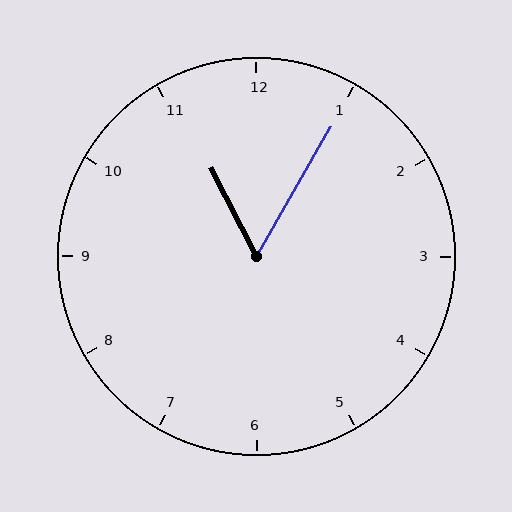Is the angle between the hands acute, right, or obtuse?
It is acute.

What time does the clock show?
11:05.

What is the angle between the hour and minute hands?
Approximately 58 degrees.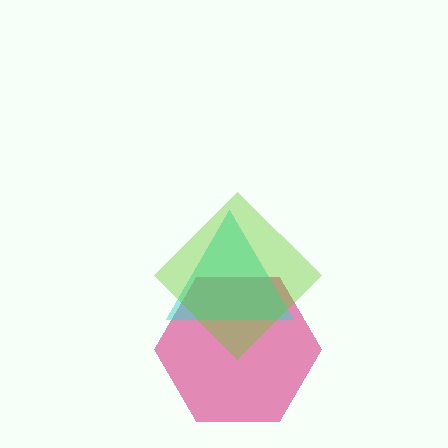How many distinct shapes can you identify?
There are 3 distinct shapes: a magenta hexagon, a cyan triangle, a lime diamond.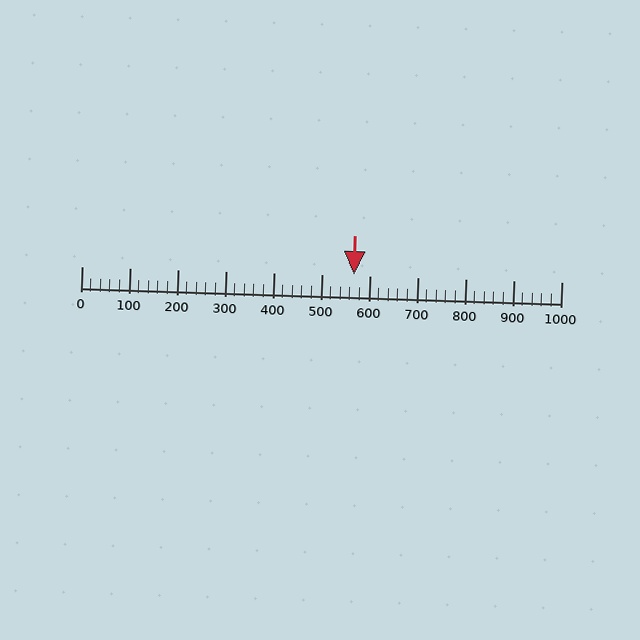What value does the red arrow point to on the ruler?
The red arrow points to approximately 567.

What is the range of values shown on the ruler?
The ruler shows values from 0 to 1000.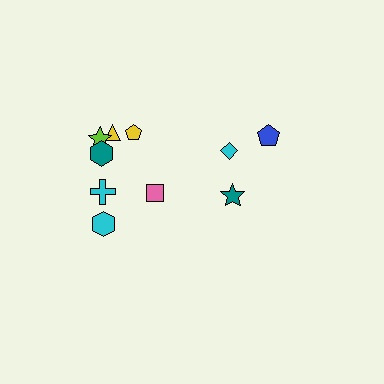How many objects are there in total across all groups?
There are 10 objects.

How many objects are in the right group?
There are 3 objects.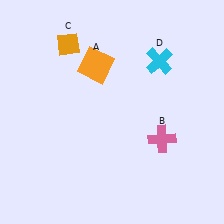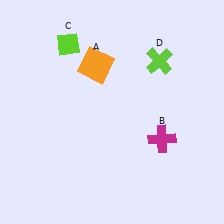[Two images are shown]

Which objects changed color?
B changed from pink to magenta. C changed from orange to lime. D changed from cyan to lime.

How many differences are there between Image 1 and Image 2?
There are 3 differences between the two images.